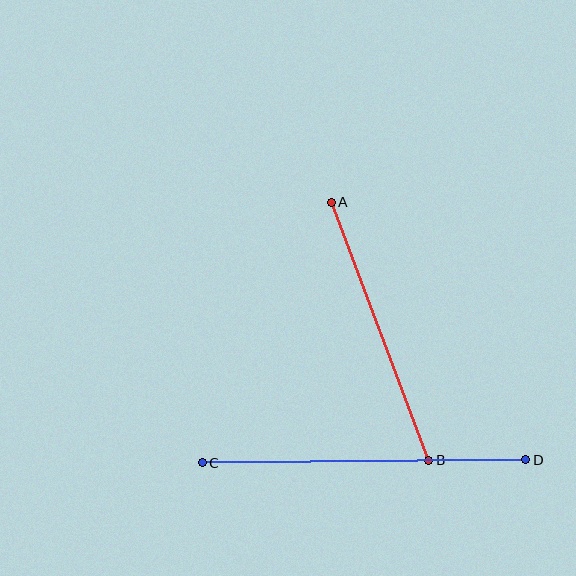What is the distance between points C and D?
The distance is approximately 324 pixels.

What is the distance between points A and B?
The distance is approximately 276 pixels.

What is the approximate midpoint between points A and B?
The midpoint is at approximately (380, 331) pixels.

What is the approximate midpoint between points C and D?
The midpoint is at approximately (364, 461) pixels.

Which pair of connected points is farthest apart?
Points C and D are farthest apart.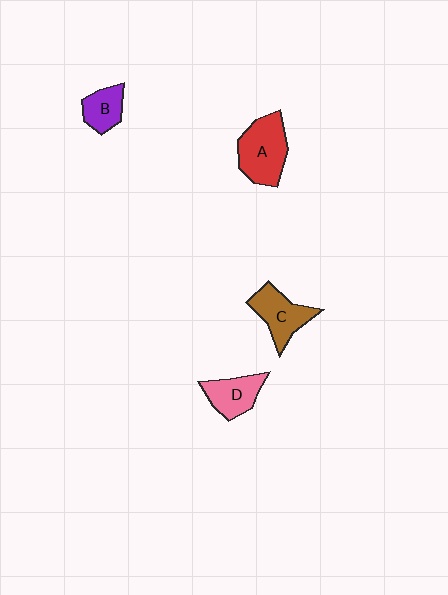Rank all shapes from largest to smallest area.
From largest to smallest: A (red), C (brown), D (pink), B (purple).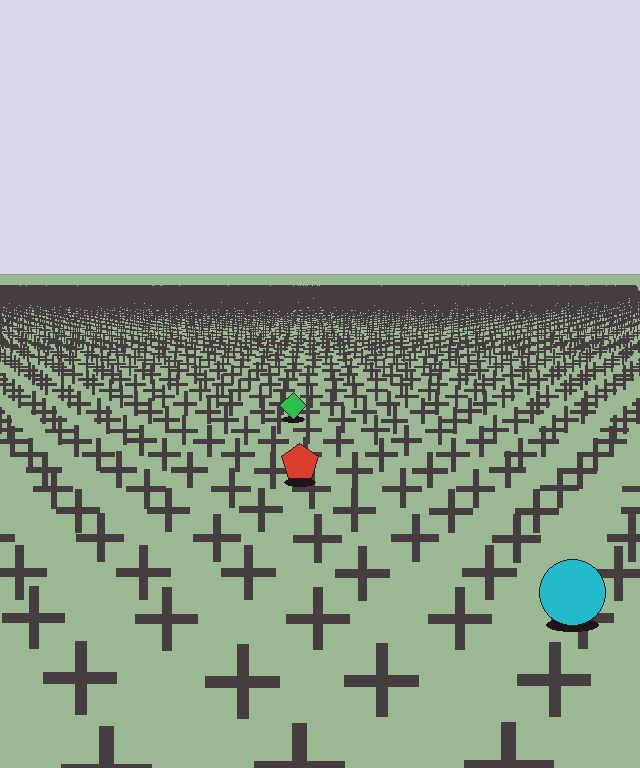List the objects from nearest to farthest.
From nearest to farthest: the cyan circle, the red pentagon, the green diamond.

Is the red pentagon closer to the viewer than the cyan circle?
No. The cyan circle is closer — you can tell from the texture gradient: the ground texture is coarser near it.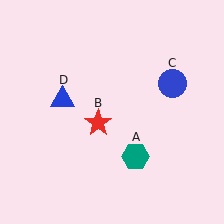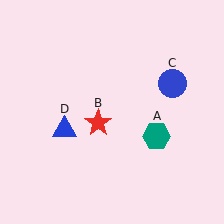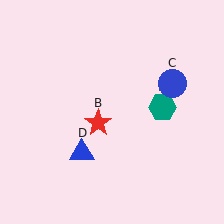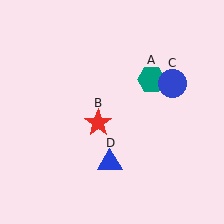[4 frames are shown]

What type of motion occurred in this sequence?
The teal hexagon (object A), blue triangle (object D) rotated counterclockwise around the center of the scene.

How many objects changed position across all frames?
2 objects changed position: teal hexagon (object A), blue triangle (object D).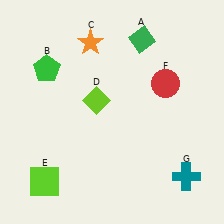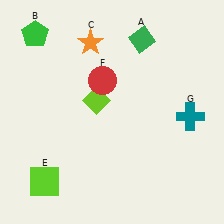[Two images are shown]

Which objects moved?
The objects that moved are: the green pentagon (B), the red circle (F), the teal cross (G).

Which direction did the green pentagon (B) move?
The green pentagon (B) moved up.